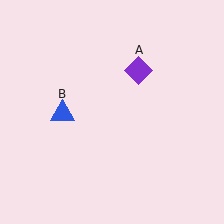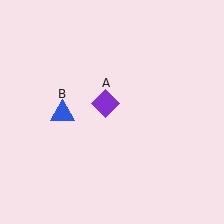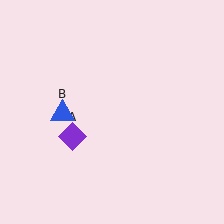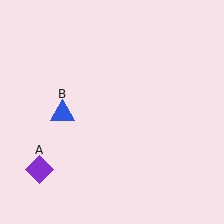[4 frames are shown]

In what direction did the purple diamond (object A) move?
The purple diamond (object A) moved down and to the left.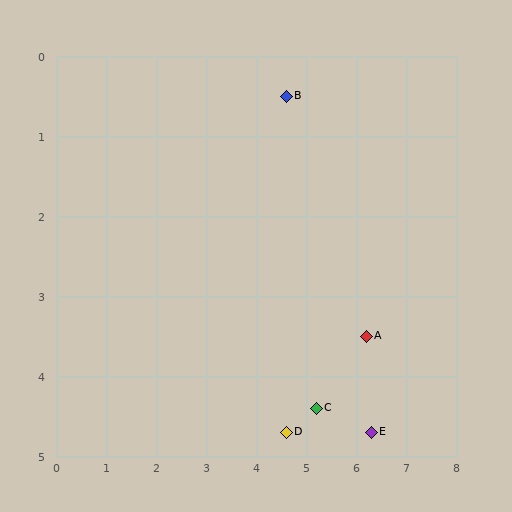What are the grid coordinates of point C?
Point C is at approximately (5.2, 4.4).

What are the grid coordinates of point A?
Point A is at approximately (6.2, 3.5).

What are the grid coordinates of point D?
Point D is at approximately (4.6, 4.7).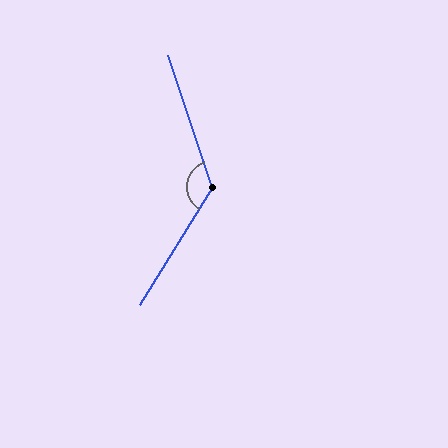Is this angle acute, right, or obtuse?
It is obtuse.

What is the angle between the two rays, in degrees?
Approximately 130 degrees.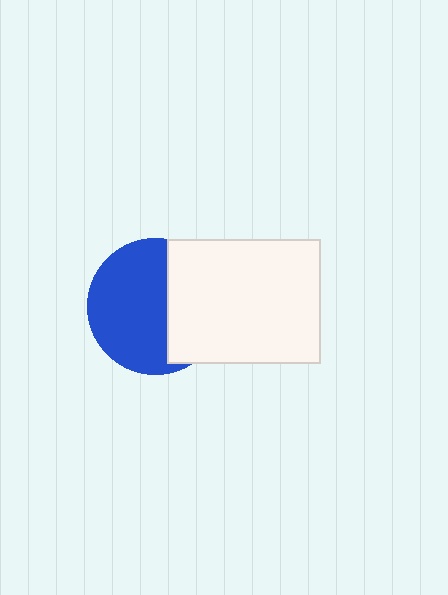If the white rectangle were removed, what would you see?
You would see the complete blue circle.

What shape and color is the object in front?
The object in front is a white rectangle.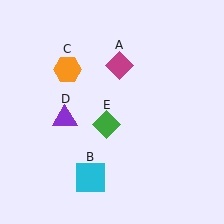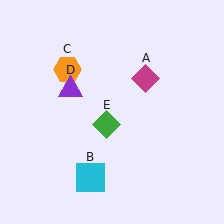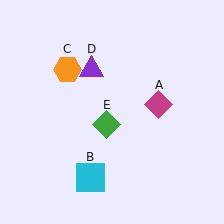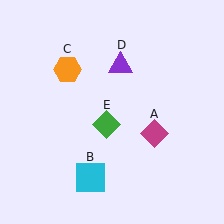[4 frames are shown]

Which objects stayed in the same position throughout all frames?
Cyan square (object B) and orange hexagon (object C) and green diamond (object E) remained stationary.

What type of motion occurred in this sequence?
The magenta diamond (object A), purple triangle (object D) rotated clockwise around the center of the scene.